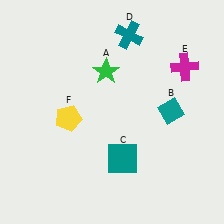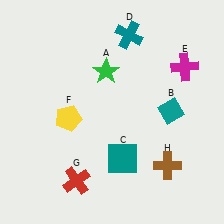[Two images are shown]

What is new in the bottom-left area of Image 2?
A red cross (G) was added in the bottom-left area of Image 2.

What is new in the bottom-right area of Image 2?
A brown cross (H) was added in the bottom-right area of Image 2.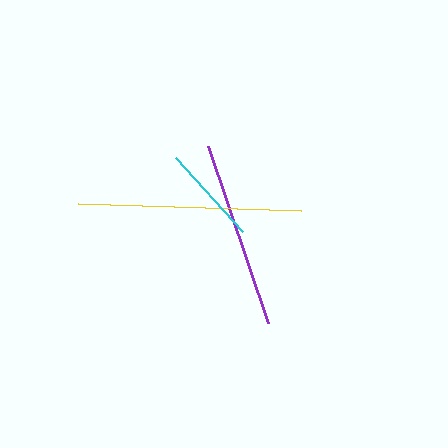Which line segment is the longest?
The yellow line is the longest at approximately 223 pixels.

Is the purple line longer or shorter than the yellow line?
The yellow line is longer than the purple line.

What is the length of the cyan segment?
The cyan segment is approximately 100 pixels long.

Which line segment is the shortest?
The cyan line is the shortest at approximately 100 pixels.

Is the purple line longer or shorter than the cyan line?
The purple line is longer than the cyan line.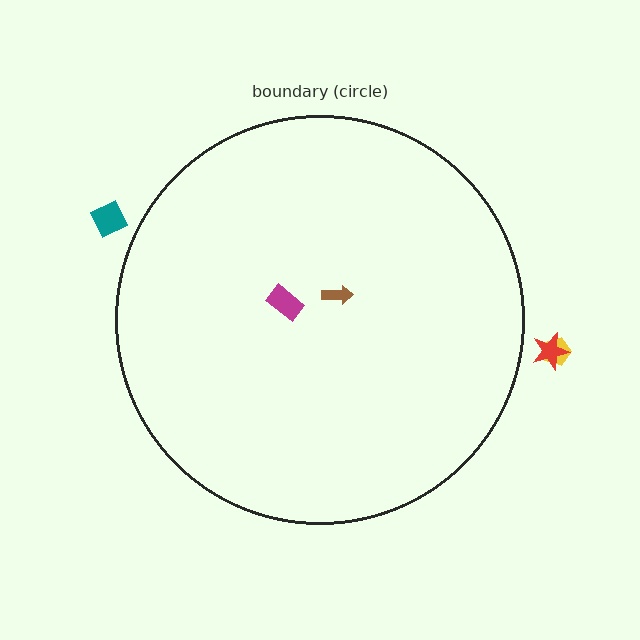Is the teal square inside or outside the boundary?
Outside.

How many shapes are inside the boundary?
2 inside, 3 outside.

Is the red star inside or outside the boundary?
Outside.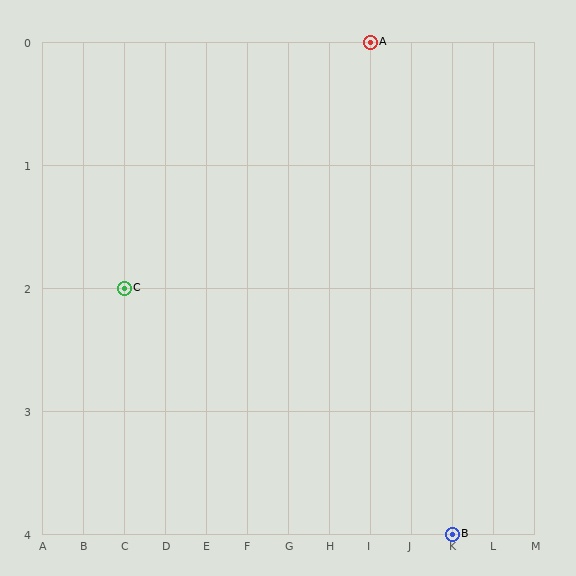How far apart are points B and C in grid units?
Points B and C are 8 columns and 2 rows apart (about 8.2 grid units diagonally).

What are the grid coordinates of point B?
Point B is at grid coordinates (K, 4).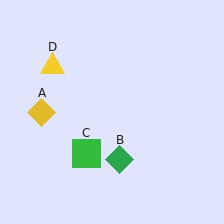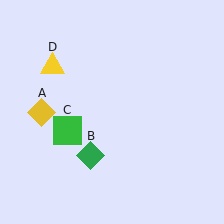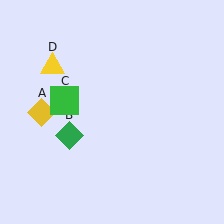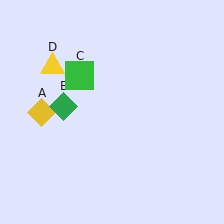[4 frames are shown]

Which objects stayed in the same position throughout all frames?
Yellow diamond (object A) and yellow triangle (object D) remained stationary.